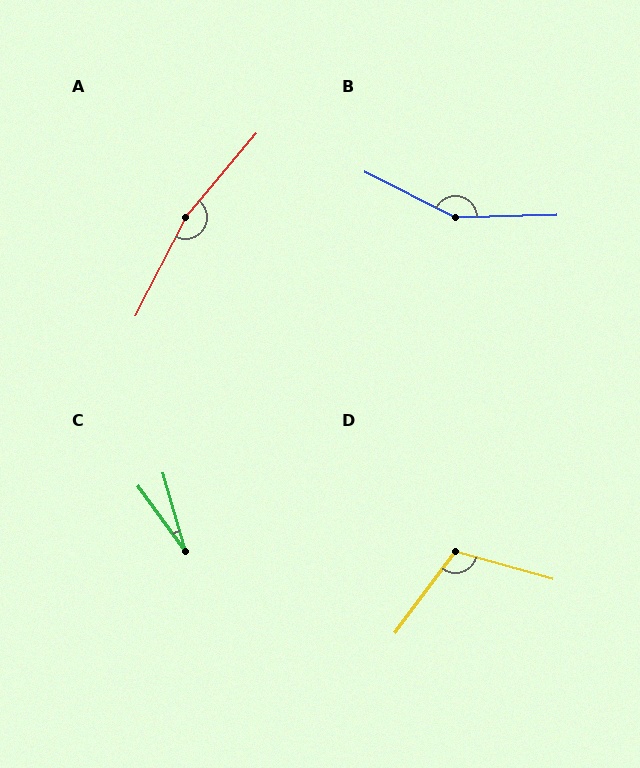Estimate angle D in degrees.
Approximately 111 degrees.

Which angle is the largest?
A, at approximately 167 degrees.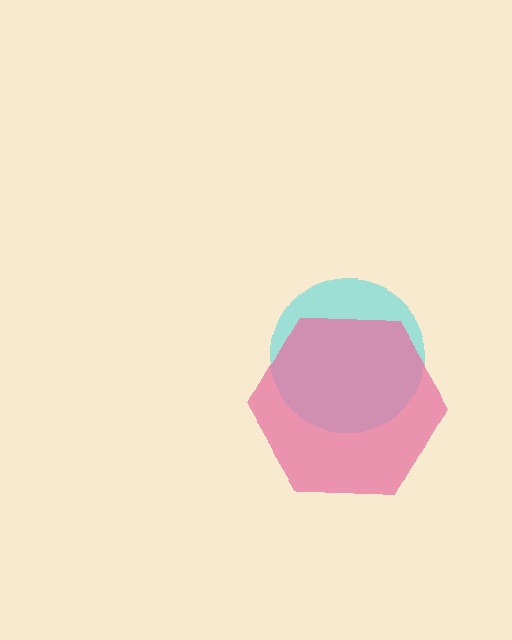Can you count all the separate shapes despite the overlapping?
Yes, there are 2 separate shapes.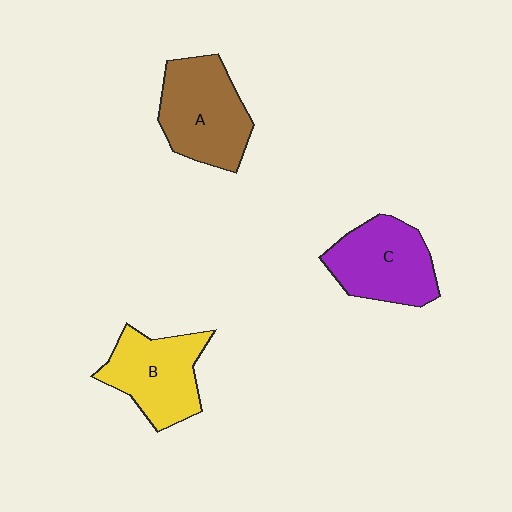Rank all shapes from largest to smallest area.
From largest to smallest: A (brown), C (purple), B (yellow).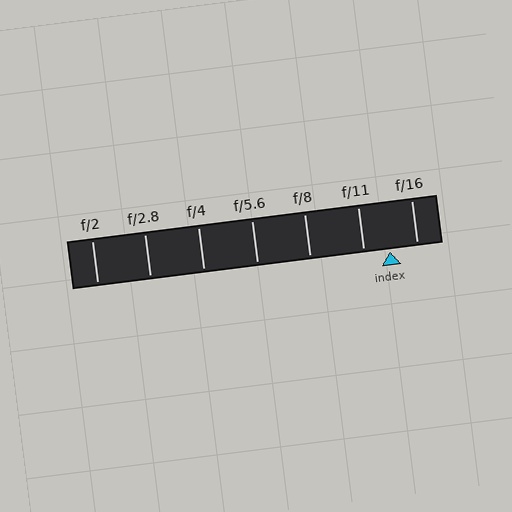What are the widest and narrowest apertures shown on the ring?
The widest aperture shown is f/2 and the narrowest is f/16.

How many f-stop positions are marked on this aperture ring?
There are 7 f-stop positions marked.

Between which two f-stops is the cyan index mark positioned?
The index mark is between f/11 and f/16.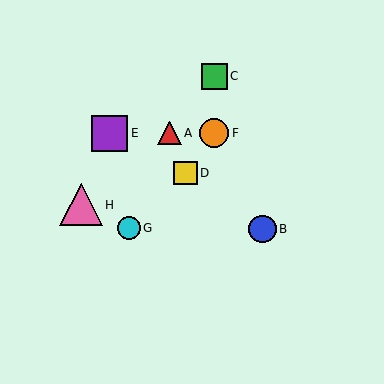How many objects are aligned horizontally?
3 objects (A, E, F) are aligned horizontally.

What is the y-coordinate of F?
Object F is at y≈133.